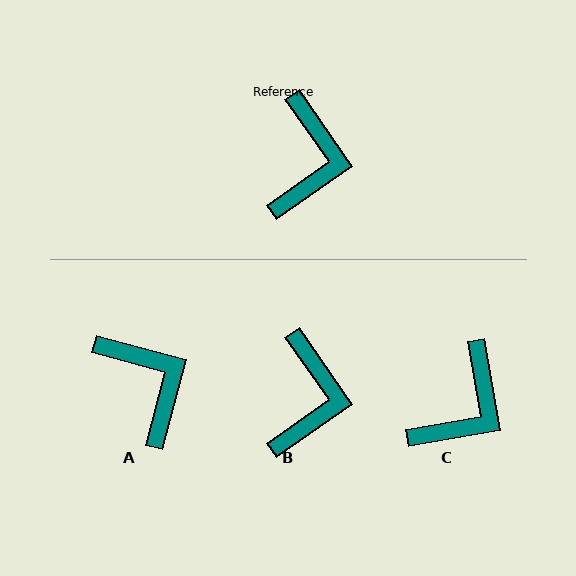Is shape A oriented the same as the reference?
No, it is off by about 40 degrees.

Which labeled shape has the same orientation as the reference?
B.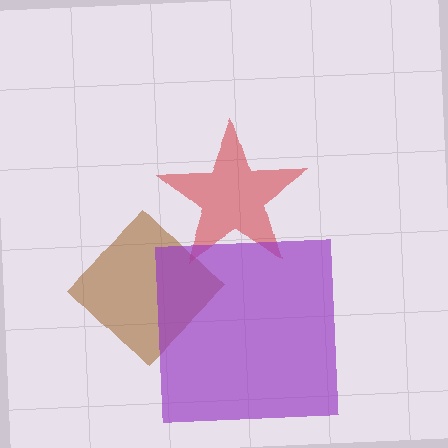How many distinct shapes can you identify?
There are 3 distinct shapes: a brown diamond, a red star, a purple square.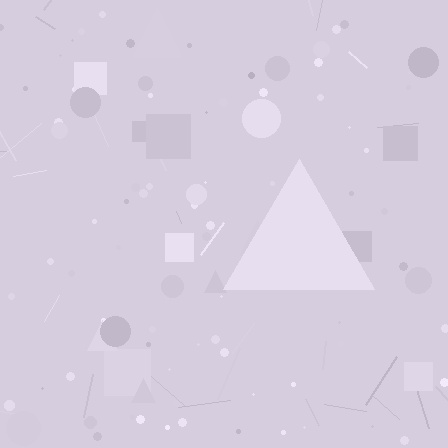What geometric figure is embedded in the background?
A triangle is embedded in the background.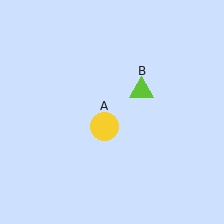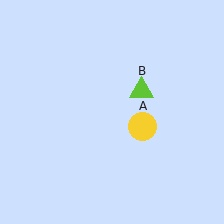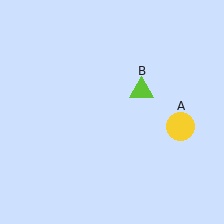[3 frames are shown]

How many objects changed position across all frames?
1 object changed position: yellow circle (object A).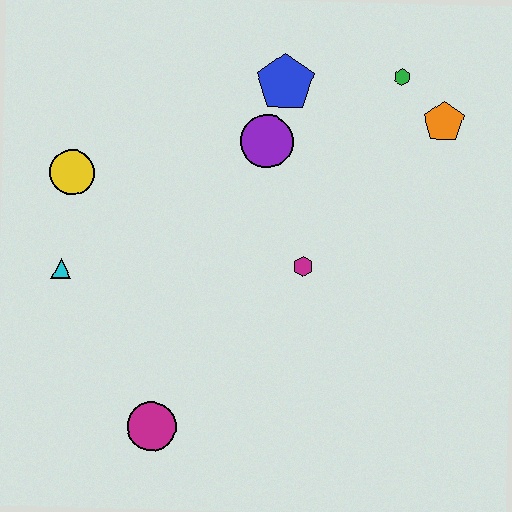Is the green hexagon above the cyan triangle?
Yes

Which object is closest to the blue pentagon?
The purple circle is closest to the blue pentagon.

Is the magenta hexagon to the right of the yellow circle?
Yes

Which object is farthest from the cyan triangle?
The orange pentagon is farthest from the cyan triangle.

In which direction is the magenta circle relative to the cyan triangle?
The magenta circle is below the cyan triangle.